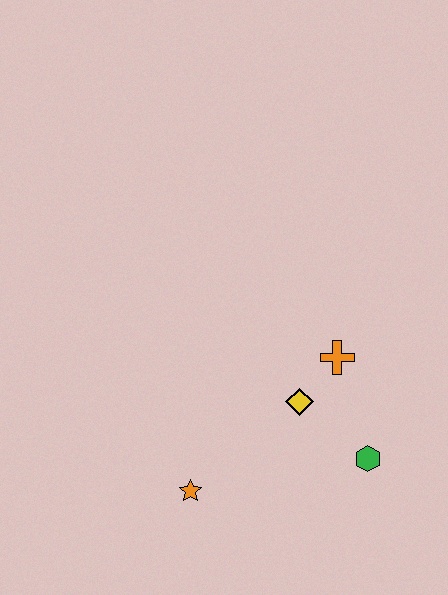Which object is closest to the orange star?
The yellow diamond is closest to the orange star.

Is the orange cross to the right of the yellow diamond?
Yes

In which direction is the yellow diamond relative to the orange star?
The yellow diamond is to the right of the orange star.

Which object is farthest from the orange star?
The orange cross is farthest from the orange star.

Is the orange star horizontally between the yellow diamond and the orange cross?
No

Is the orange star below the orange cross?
Yes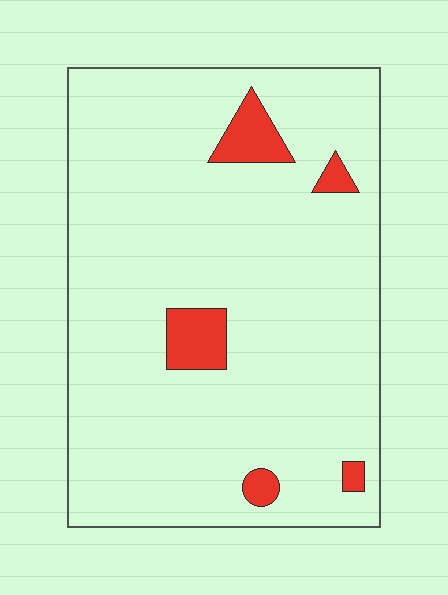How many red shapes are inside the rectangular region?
5.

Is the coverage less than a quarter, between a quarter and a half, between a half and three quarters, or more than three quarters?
Less than a quarter.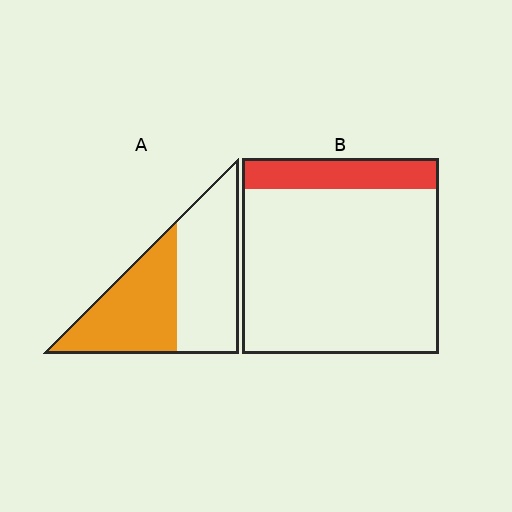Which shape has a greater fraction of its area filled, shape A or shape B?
Shape A.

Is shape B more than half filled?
No.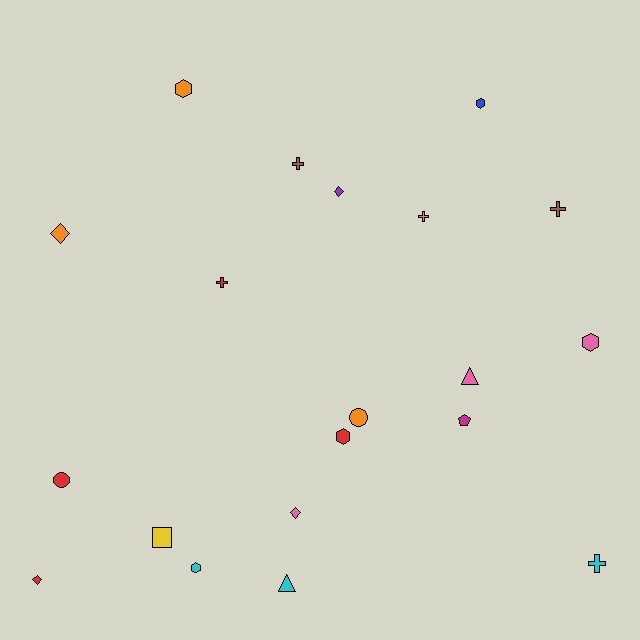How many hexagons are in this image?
There are 5 hexagons.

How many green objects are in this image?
There are no green objects.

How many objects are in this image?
There are 20 objects.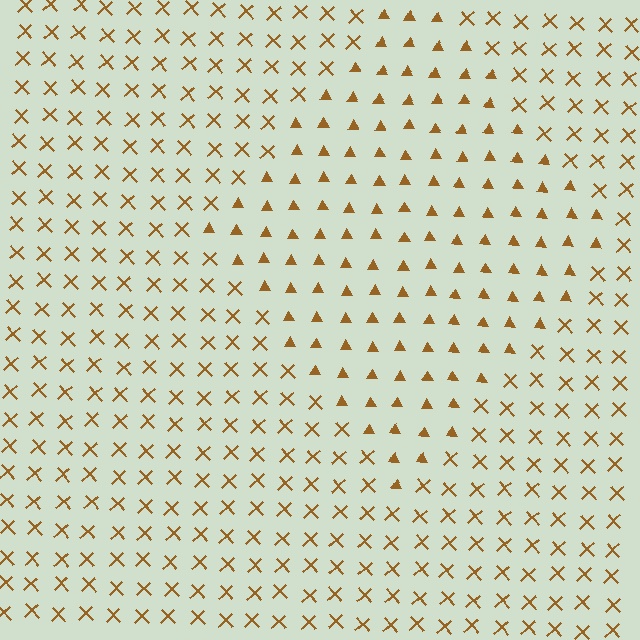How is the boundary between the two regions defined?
The boundary is defined by a change in element shape: triangles inside vs. X marks outside. All elements share the same color and spacing.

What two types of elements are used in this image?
The image uses triangles inside the diamond region and X marks outside it.